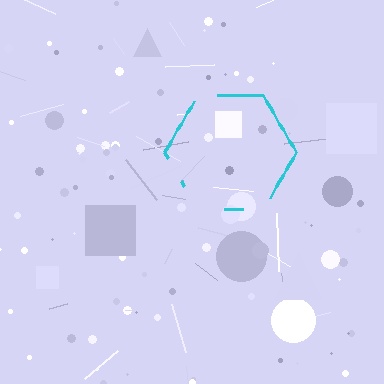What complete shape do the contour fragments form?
The contour fragments form a hexagon.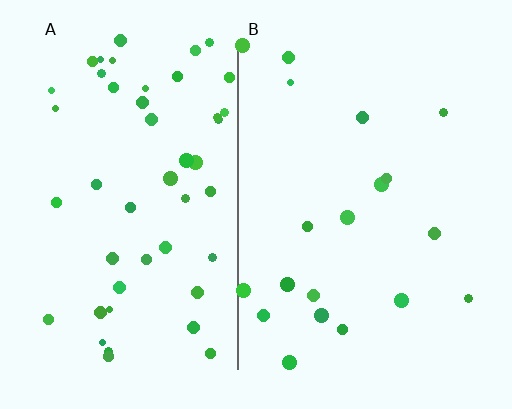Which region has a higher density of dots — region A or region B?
A (the left).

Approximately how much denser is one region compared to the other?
Approximately 2.5× — region A over region B.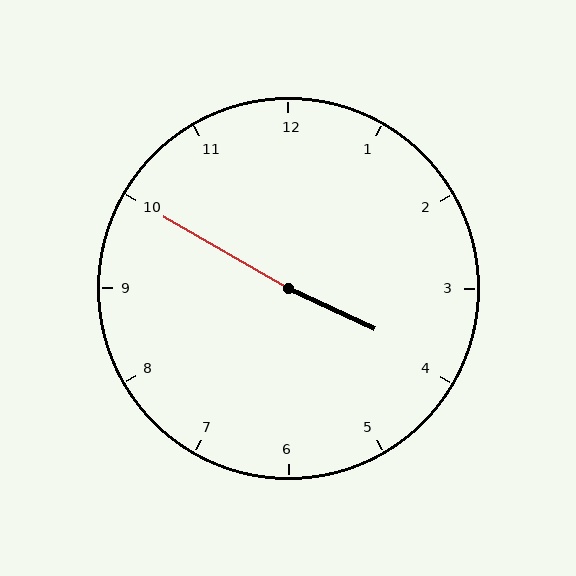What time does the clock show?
3:50.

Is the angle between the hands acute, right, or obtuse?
It is obtuse.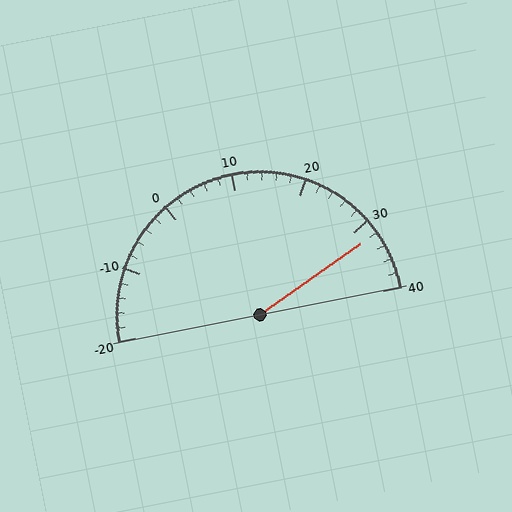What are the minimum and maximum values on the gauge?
The gauge ranges from -20 to 40.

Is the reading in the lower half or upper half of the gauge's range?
The reading is in the upper half of the range (-20 to 40).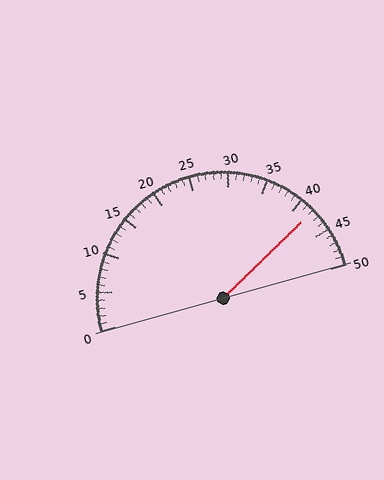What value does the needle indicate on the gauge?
The needle indicates approximately 42.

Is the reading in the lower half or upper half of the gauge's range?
The reading is in the upper half of the range (0 to 50).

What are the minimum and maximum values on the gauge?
The gauge ranges from 0 to 50.